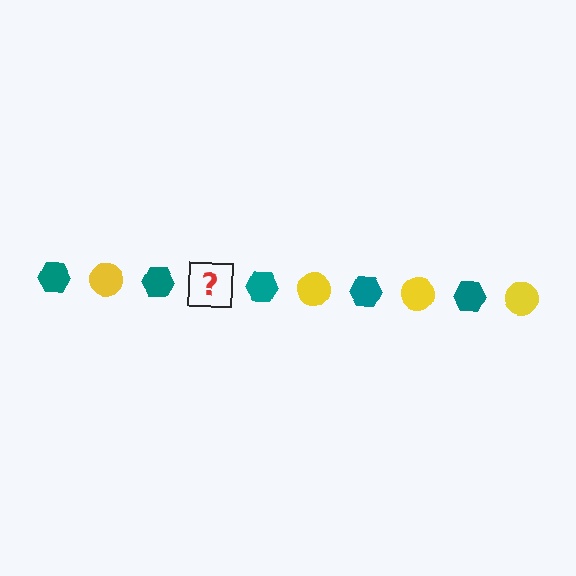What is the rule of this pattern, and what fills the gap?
The rule is that the pattern alternates between teal hexagon and yellow circle. The gap should be filled with a yellow circle.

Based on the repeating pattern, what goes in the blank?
The blank should be a yellow circle.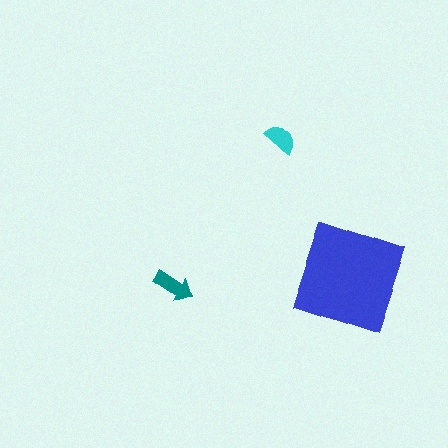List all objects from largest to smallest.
The blue diamond, the teal arrow, the cyan semicircle.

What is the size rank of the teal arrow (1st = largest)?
2nd.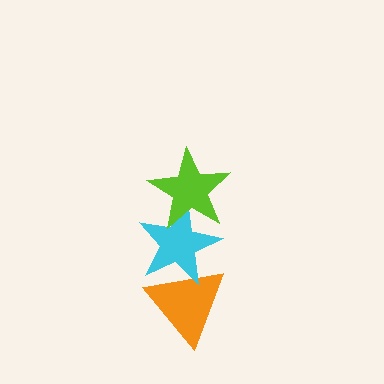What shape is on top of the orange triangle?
The cyan star is on top of the orange triangle.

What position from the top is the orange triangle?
The orange triangle is 3rd from the top.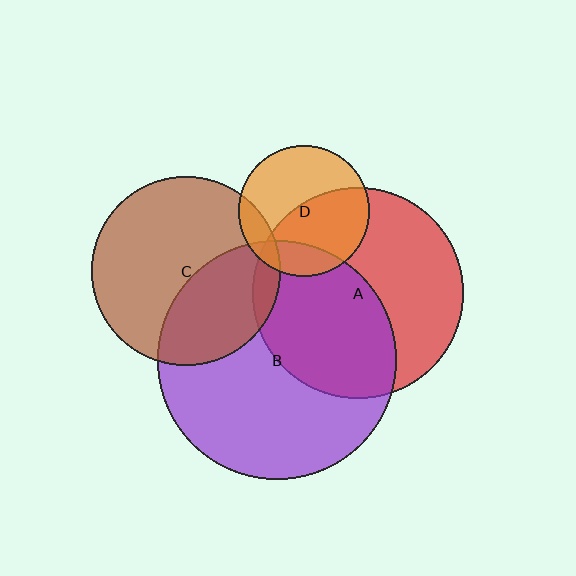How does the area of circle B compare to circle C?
Approximately 1.6 times.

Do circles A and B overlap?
Yes.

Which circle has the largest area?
Circle B (purple).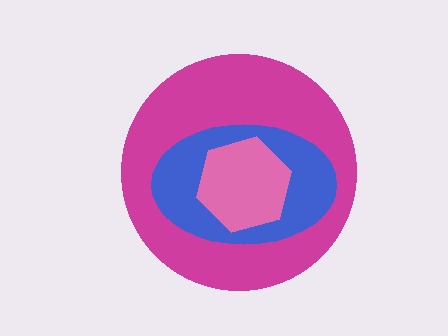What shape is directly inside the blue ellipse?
The pink hexagon.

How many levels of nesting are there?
3.